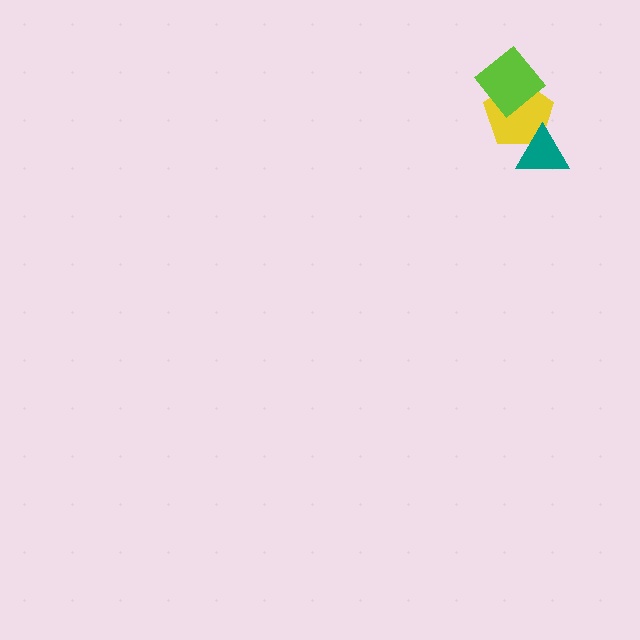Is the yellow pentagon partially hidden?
Yes, it is partially covered by another shape.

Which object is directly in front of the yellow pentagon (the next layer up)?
The lime diamond is directly in front of the yellow pentagon.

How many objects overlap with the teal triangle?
1 object overlaps with the teal triangle.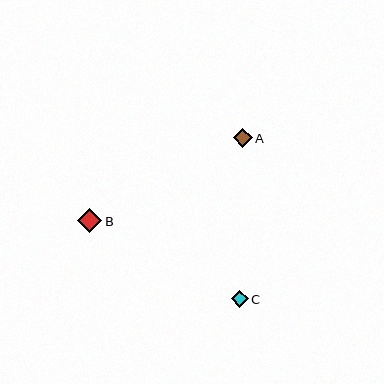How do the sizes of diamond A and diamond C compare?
Diamond A and diamond C are approximately the same size.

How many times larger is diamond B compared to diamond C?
Diamond B is approximately 1.4 times the size of diamond C.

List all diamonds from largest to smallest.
From largest to smallest: B, A, C.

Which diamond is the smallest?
Diamond C is the smallest with a size of approximately 17 pixels.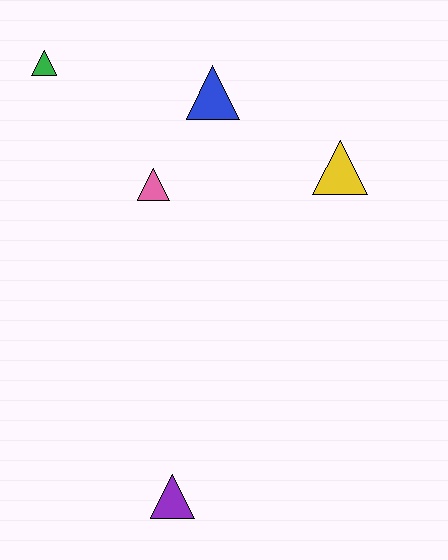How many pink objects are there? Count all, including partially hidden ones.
There is 1 pink object.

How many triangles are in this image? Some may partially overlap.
There are 5 triangles.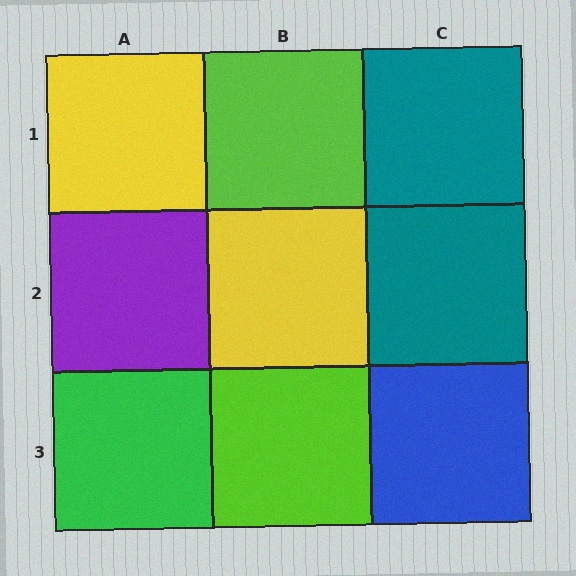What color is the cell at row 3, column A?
Green.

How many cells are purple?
1 cell is purple.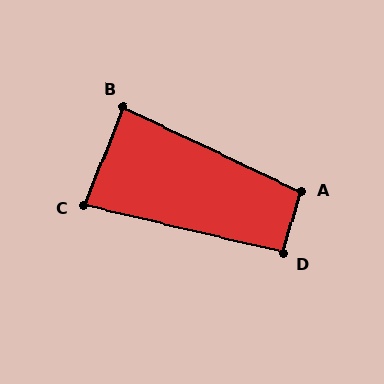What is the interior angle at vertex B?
Approximately 87 degrees (approximately right).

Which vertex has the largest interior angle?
A, at approximately 99 degrees.